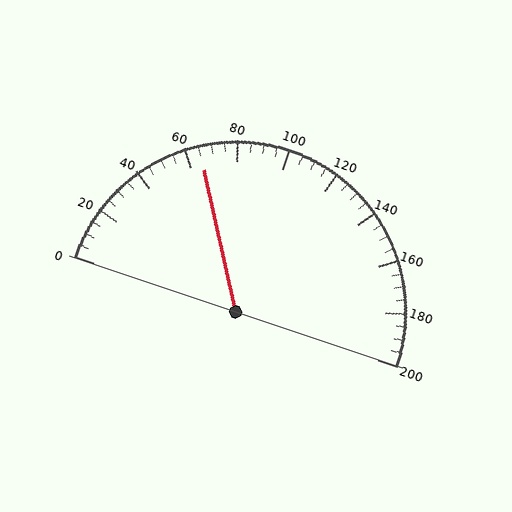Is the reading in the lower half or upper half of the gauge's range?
The reading is in the lower half of the range (0 to 200).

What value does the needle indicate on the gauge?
The needle indicates approximately 65.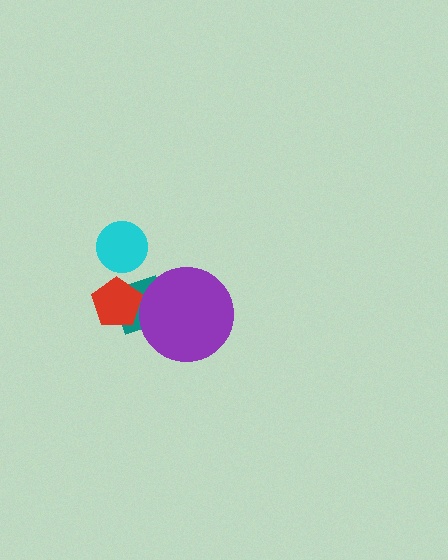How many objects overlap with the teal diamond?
2 objects overlap with the teal diamond.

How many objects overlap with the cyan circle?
0 objects overlap with the cyan circle.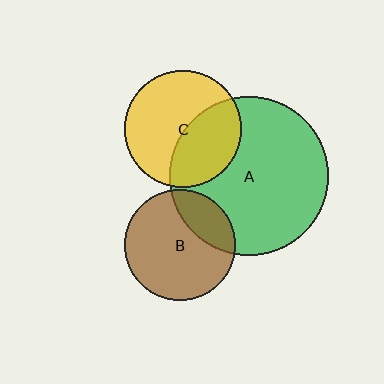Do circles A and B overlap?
Yes.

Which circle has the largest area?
Circle A (green).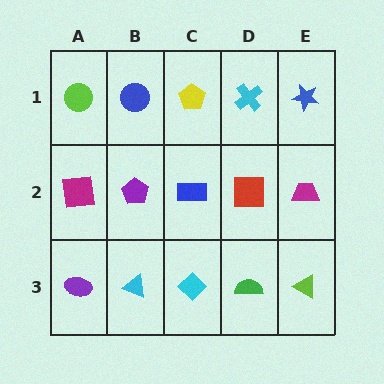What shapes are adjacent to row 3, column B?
A purple pentagon (row 2, column B), a purple ellipse (row 3, column A), a cyan diamond (row 3, column C).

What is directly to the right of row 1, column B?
A yellow pentagon.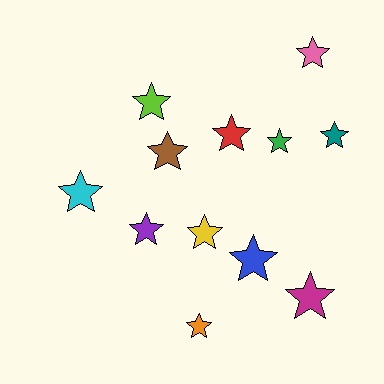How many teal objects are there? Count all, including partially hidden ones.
There is 1 teal object.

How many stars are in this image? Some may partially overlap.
There are 12 stars.